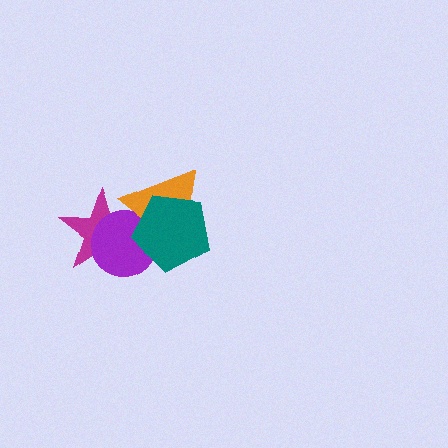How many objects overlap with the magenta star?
3 objects overlap with the magenta star.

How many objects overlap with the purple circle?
3 objects overlap with the purple circle.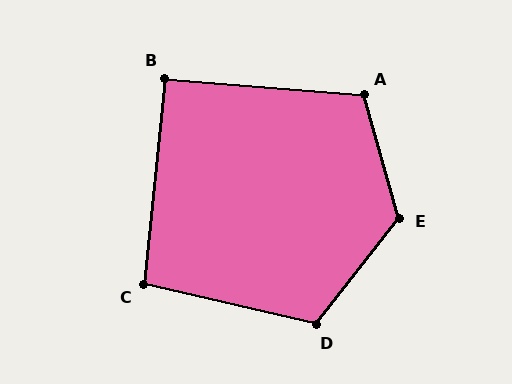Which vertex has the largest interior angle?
E, at approximately 126 degrees.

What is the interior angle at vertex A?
Approximately 110 degrees (obtuse).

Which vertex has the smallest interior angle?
B, at approximately 91 degrees.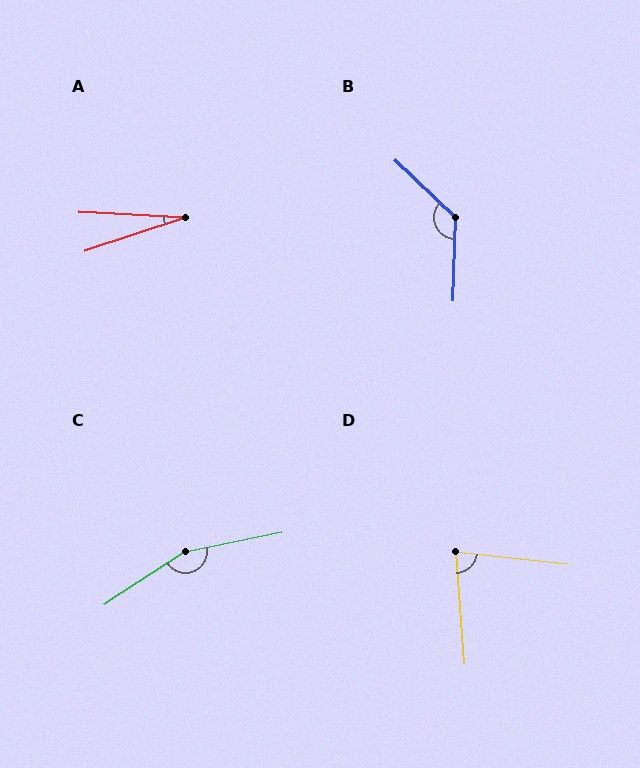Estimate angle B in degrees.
Approximately 132 degrees.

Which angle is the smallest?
A, at approximately 21 degrees.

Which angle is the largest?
C, at approximately 158 degrees.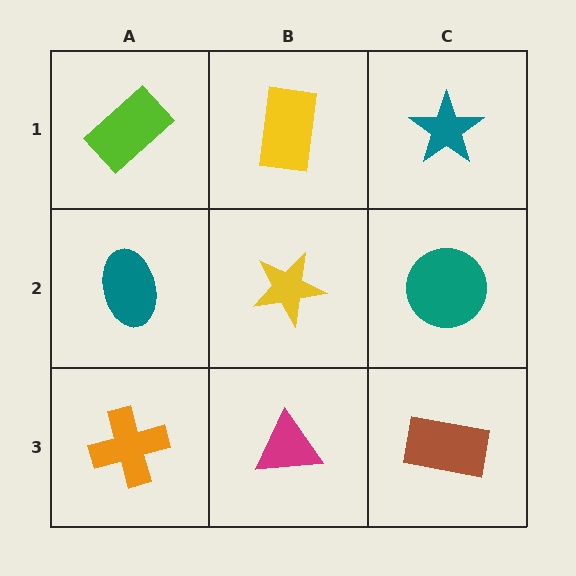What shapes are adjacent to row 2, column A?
A lime rectangle (row 1, column A), an orange cross (row 3, column A), a yellow star (row 2, column B).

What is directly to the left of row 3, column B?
An orange cross.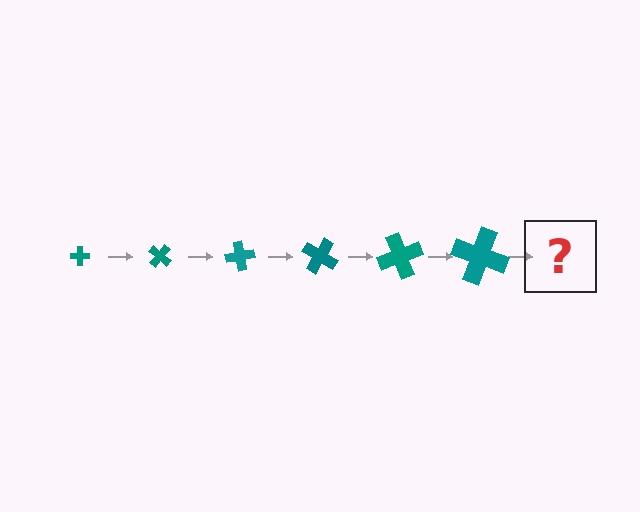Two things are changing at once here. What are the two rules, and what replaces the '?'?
The two rules are that the cross grows larger each step and it rotates 40 degrees each step. The '?' should be a cross, larger than the previous one and rotated 240 degrees from the start.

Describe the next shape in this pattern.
It should be a cross, larger than the previous one and rotated 240 degrees from the start.